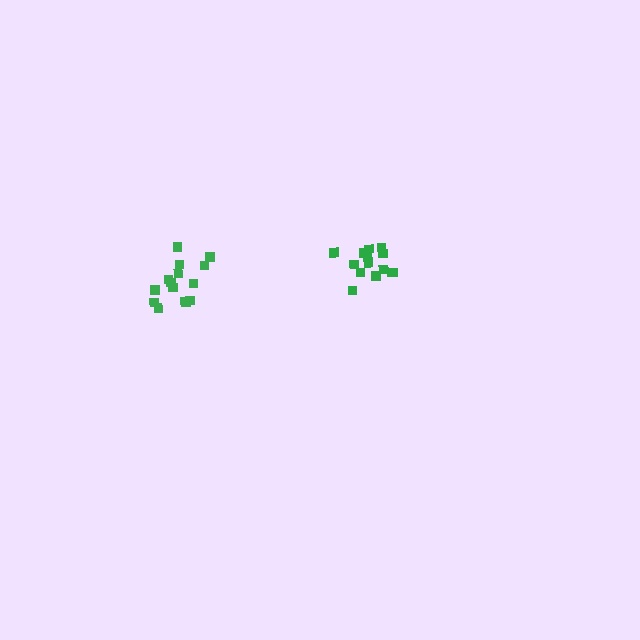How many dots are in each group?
Group 1: 14 dots, Group 2: 14 dots (28 total).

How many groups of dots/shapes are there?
There are 2 groups.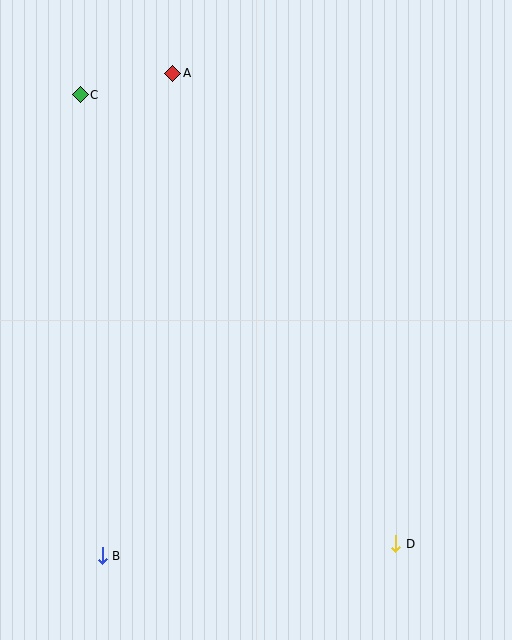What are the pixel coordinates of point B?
Point B is at (102, 556).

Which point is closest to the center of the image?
Point A at (173, 73) is closest to the center.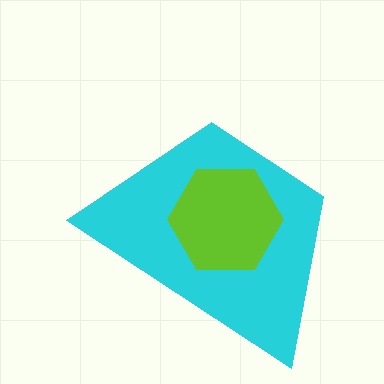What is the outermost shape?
The cyan trapezoid.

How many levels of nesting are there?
2.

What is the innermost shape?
The lime hexagon.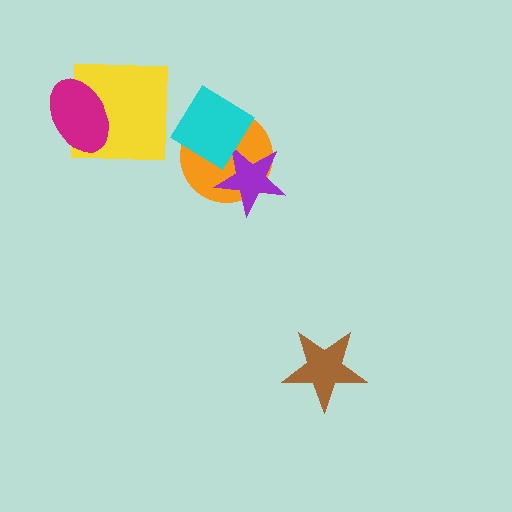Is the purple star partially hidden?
Yes, it is partially covered by another shape.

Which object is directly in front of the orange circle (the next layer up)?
The purple star is directly in front of the orange circle.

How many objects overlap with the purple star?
2 objects overlap with the purple star.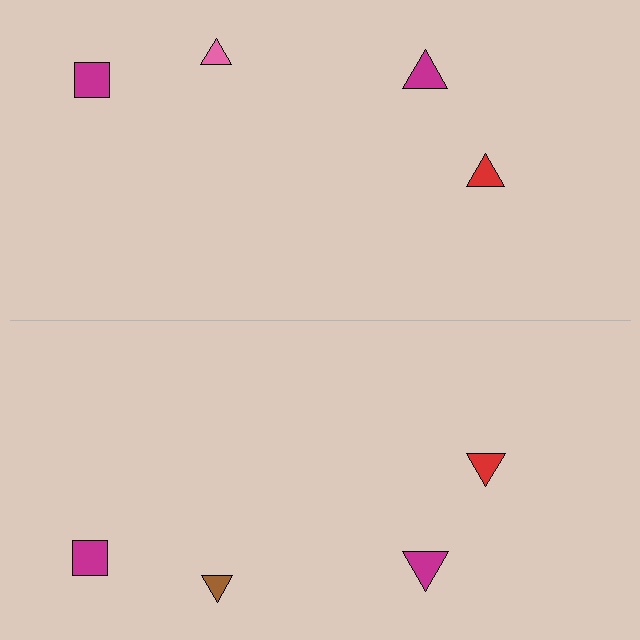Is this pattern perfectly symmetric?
No, the pattern is not perfectly symmetric. The brown triangle on the bottom side breaks the symmetry — its mirror counterpart is pink.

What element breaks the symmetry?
The brown triangle on the bottom side breaks the symmetry — its mirror counterpart is pink.